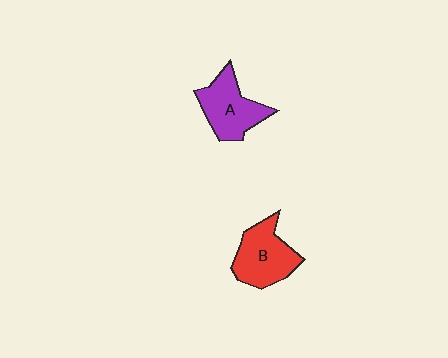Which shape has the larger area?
Shape B (red).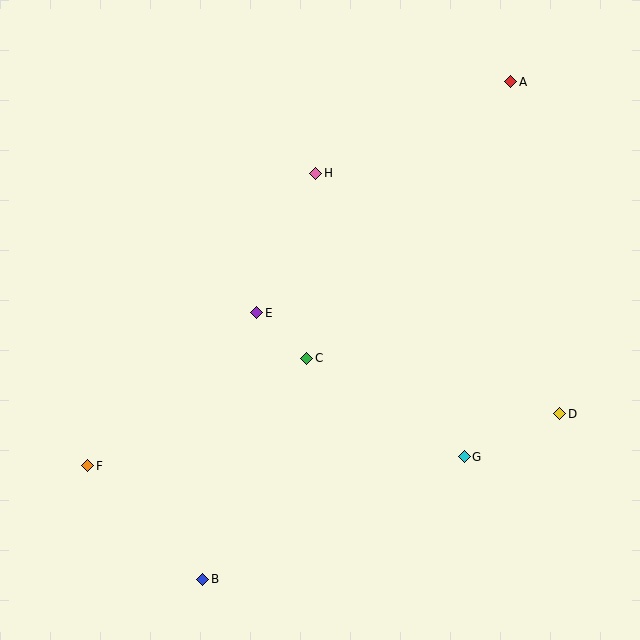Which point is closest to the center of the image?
Point C at (307, 358) is closest to the center.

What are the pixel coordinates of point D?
Point D is at (560, 414).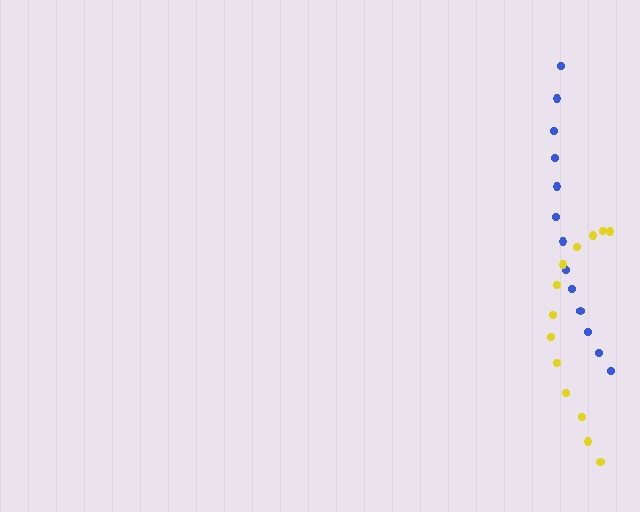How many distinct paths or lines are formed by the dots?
There are 2 distinct paths.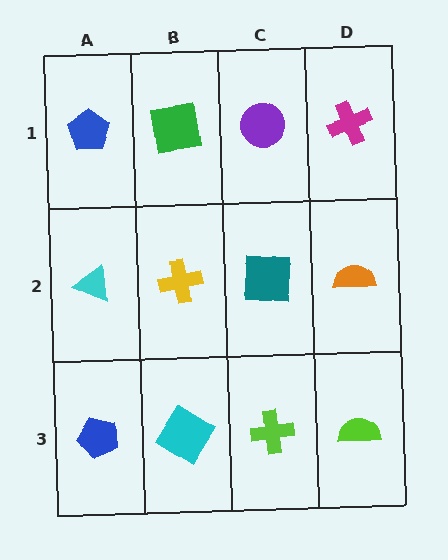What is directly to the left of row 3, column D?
A lime cross.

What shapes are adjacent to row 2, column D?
A magenta cross (row 1, column D), a lime semicircle (row 3, column D), a teal square (row 2, column C).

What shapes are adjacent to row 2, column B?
A green square (row 1, column B), a cyan diamond (row 3, column B), a cyan triangle (row 2, column A), a teal square (row 2, column C).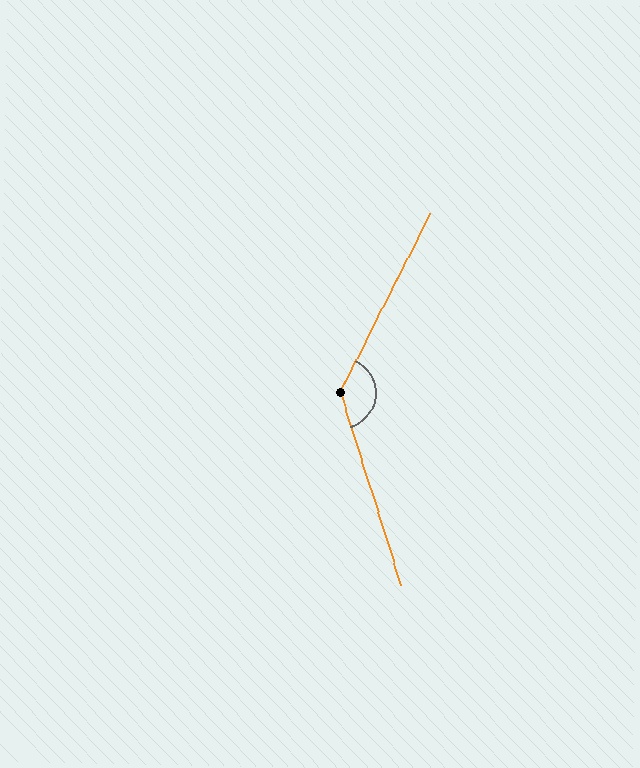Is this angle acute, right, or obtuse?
It is obtuse.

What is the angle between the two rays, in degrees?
Approximately 136 degrees.